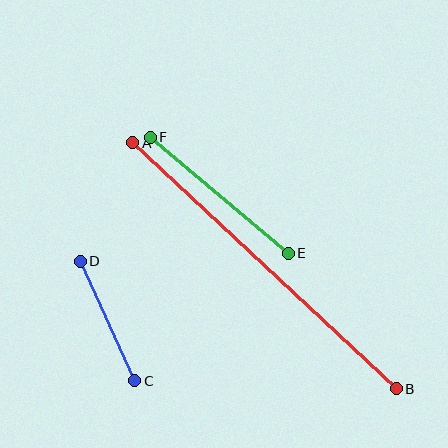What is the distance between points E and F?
The distance is approximately 180 pixels.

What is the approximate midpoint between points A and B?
The midpoint is at approximately (264, 266) pixels.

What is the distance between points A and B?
The distance is approximately 361 pixels.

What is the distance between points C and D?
The distance is approximately 132 pixels.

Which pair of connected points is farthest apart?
Points A and B are farthest apart.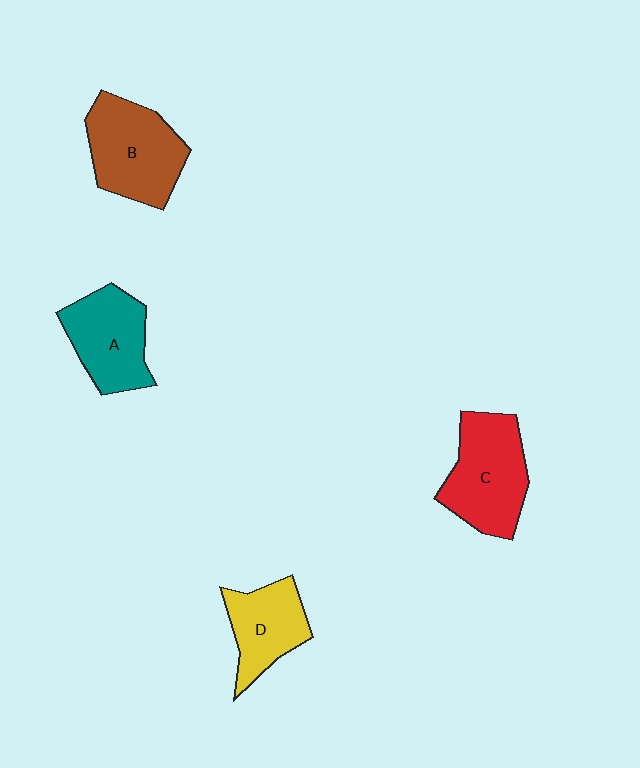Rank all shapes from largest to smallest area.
From largest to smallest: C (red), B (brown), A (teal), D (yellow).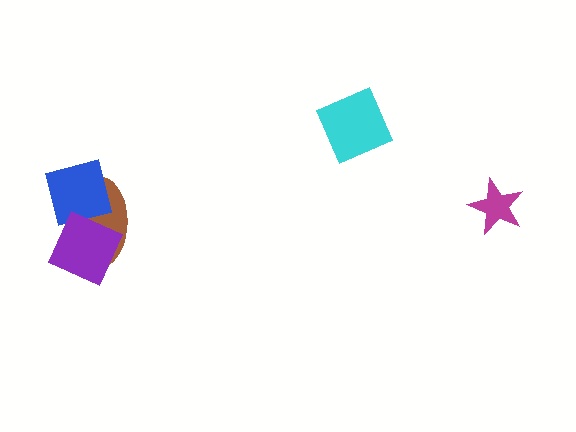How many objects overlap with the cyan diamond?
0 objects overlap with the cyan diamond.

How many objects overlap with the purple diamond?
2 objects overlap with the purple diamond.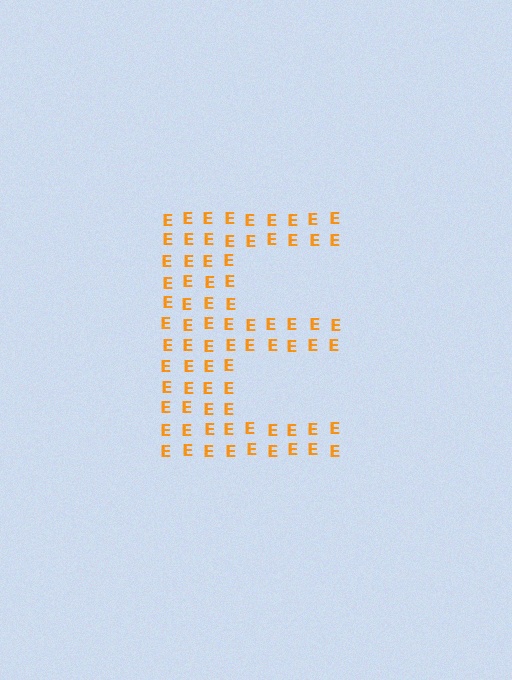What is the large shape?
The large shape is the letter E.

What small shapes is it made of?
It is made of small letter E's.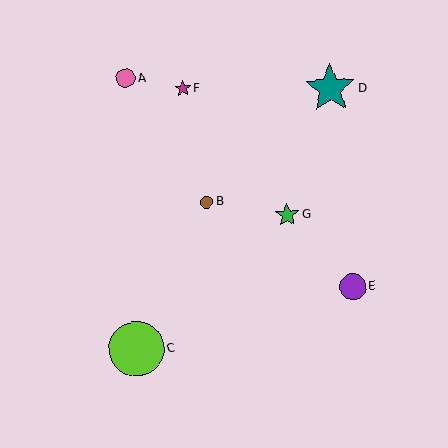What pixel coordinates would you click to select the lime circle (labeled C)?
Click at (136, 349) to select the lime circle C.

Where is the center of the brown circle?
The center of the brown circle is at (207, 202).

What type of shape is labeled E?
Shape E is a purple circle.